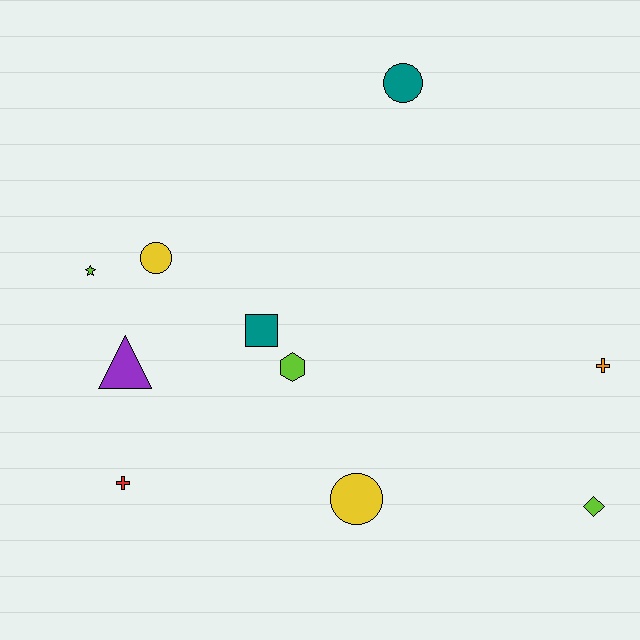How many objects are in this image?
There are 10 objects.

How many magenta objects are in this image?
There are no magenta objects.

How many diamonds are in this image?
There is 1 diamond.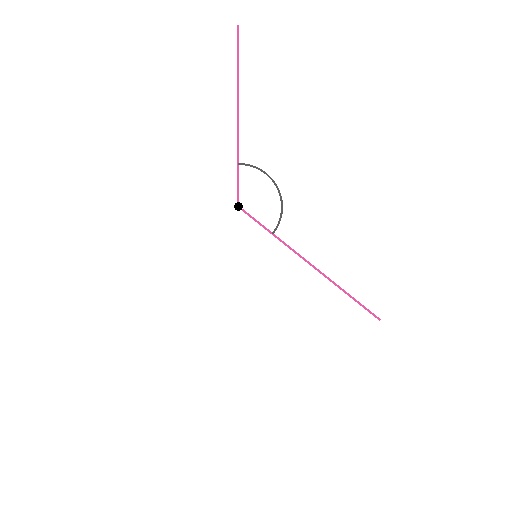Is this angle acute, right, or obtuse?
It is obtuse.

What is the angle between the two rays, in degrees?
Approximately 129 degrees.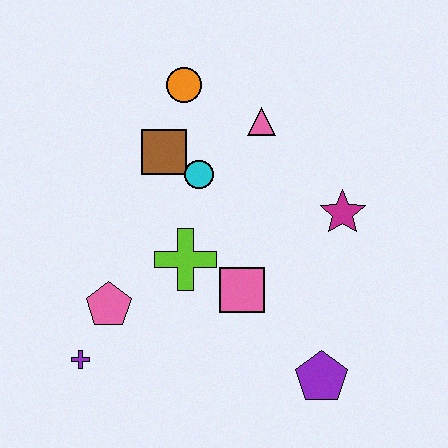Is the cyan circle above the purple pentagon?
Yes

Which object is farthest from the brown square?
The purple pentagon is farthest from the brown square.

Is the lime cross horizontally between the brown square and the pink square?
Yes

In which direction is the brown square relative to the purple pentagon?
The brown square is above the purple pentagon.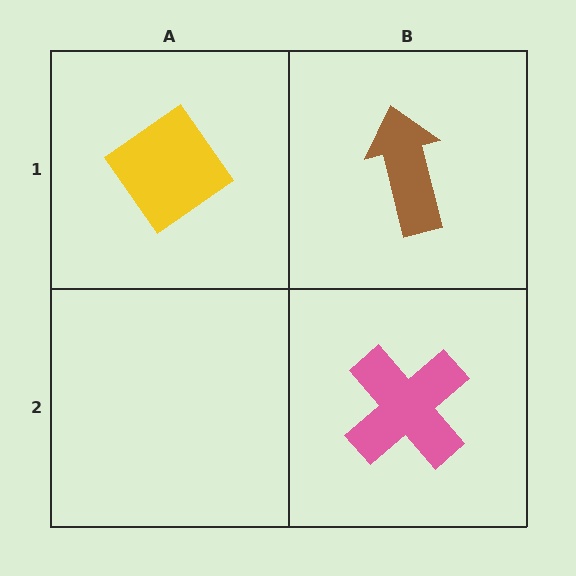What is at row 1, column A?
A yellow diamond.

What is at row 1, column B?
A brown arrow.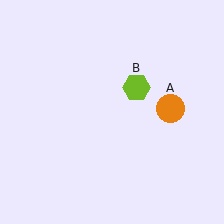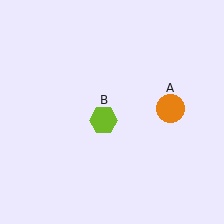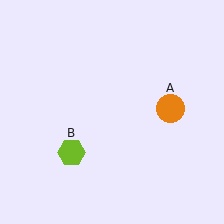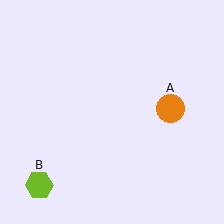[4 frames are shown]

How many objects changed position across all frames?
1 object changed position: lime hexagon (object B).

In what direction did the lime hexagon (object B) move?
The lime hexagon (object B) moved down and to the left.